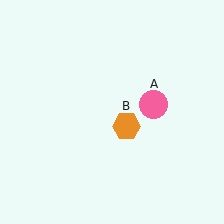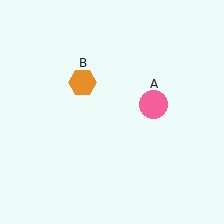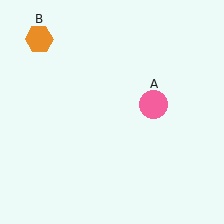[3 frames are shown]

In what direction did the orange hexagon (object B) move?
The orange hexagon (object B) moved up and to the left.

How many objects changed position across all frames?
1 object changed position: orange hexagon (object B).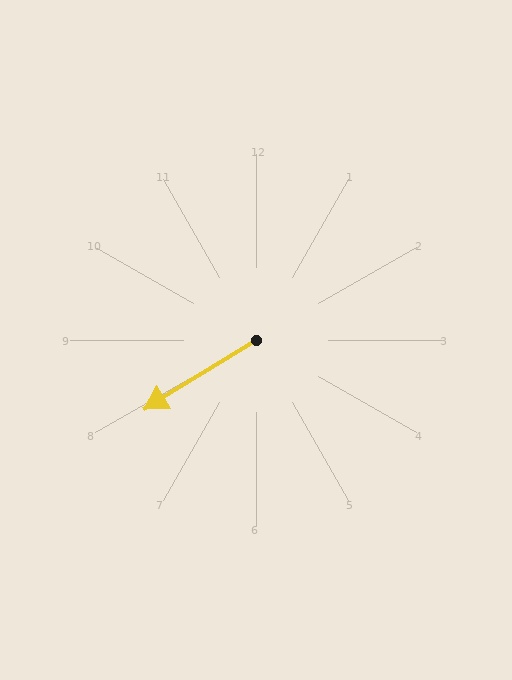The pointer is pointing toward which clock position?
Roughly 8 o'clock.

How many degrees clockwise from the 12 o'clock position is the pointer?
Approximately 238 degrees.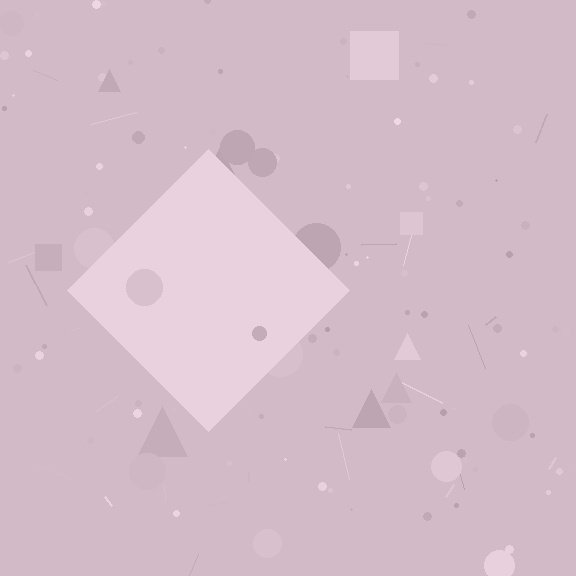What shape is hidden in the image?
A diamond is hidden in the image.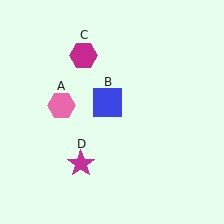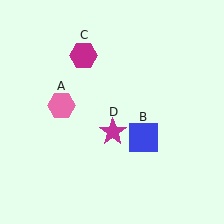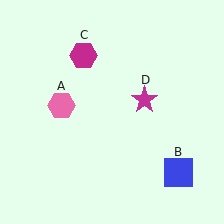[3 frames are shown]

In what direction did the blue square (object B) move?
The blue square (object B) moved down and to the right.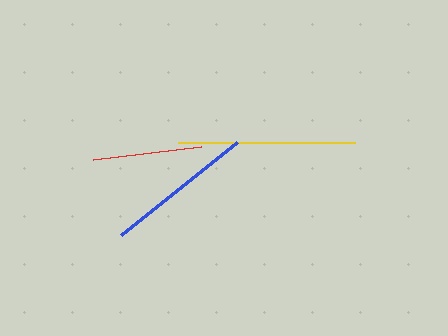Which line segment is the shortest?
The red line is the shortest at approximately 109 pixels.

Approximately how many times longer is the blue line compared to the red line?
The blue line is approximately 1.4 times the length of the red line.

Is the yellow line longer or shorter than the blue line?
The yellow line is longer than the blue line.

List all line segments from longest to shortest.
From longest to shortest: yellow, blue, red.